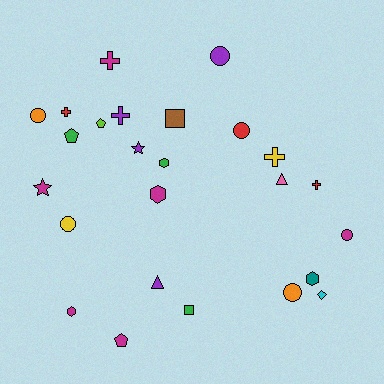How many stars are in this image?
There are 2 stars.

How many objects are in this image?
There are 25 objects.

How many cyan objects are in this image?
There is 1 cyan object.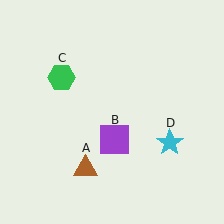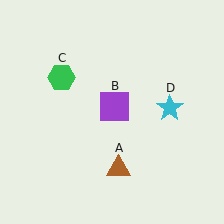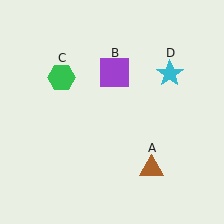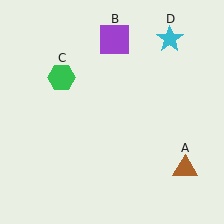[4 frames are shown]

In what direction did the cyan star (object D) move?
The cyan star (object D) moved up.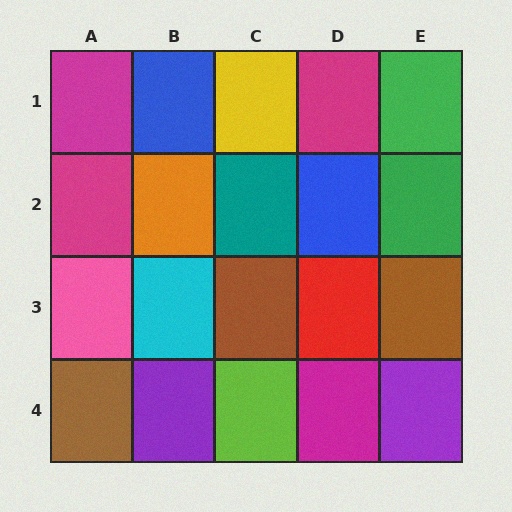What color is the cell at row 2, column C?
Teal.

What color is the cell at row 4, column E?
Purple.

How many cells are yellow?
1 cell is yellow.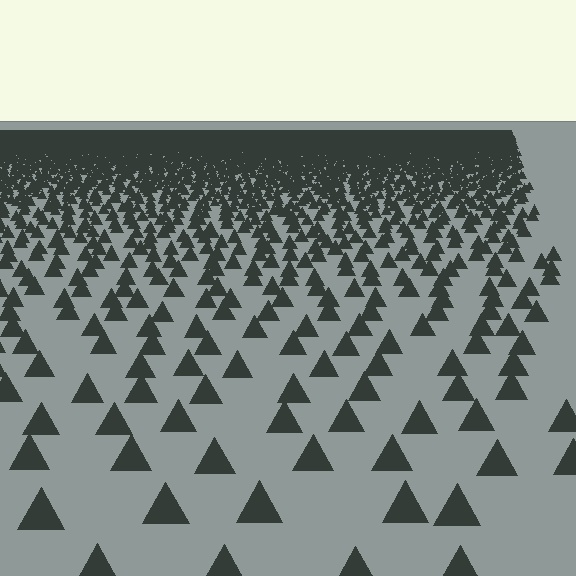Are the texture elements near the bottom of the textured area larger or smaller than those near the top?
Larger. Near the bottom, elements are closer to the viewer and appear at a bigger on-screen size.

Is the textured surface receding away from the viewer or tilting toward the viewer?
The surface is receding away from the viewer. Texture elements get smaller and denser toward the top.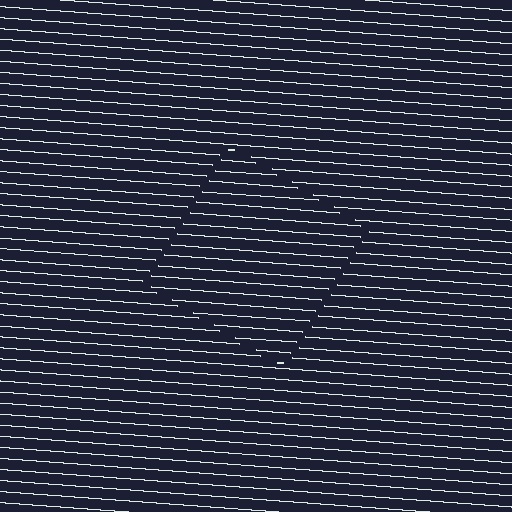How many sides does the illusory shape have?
4 sides — the line-ends trace a square.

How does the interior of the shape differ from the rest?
The interior of the shape contains the same grating, shifted by half a period — the contour is defined by the phase discontinuity where line-ends from the inner and outer gratings abut.